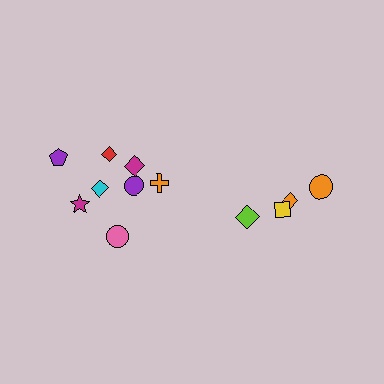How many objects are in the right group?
There are 4 objects.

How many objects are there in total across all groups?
There are 12 objects.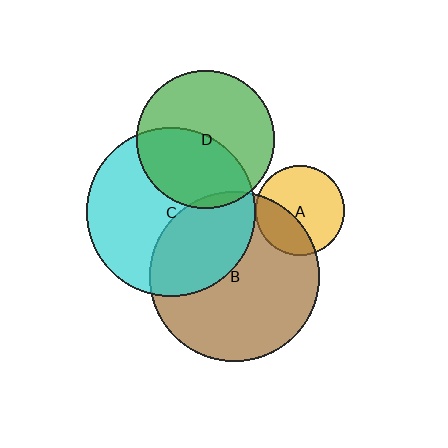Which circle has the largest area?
Circle B (brown).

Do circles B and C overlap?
Yes.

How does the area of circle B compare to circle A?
Approximately 3.6 times.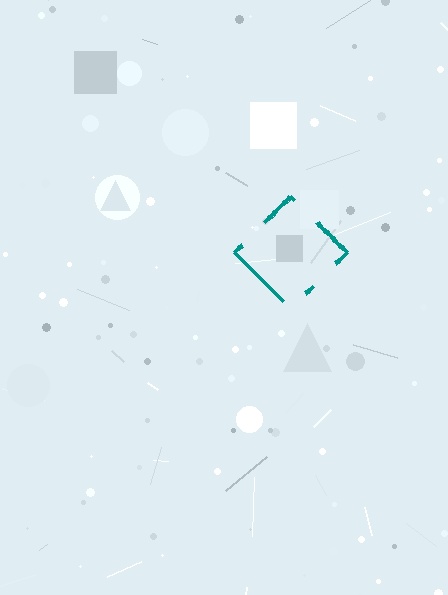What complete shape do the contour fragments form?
The contour fragments form a diamond.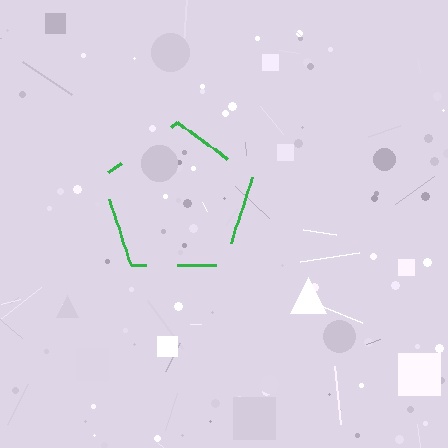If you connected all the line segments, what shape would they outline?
They would outline a pentagon.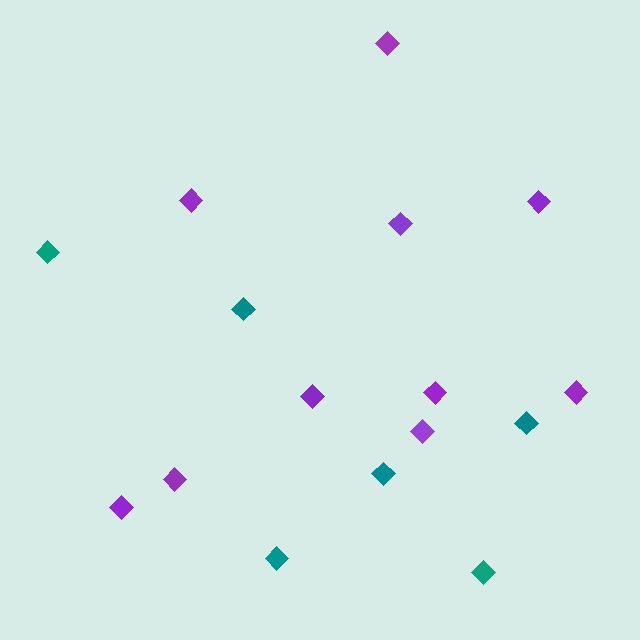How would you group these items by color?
There are 2 groups: one group of purple diamonds (10) and one group of teal diamonds (6).